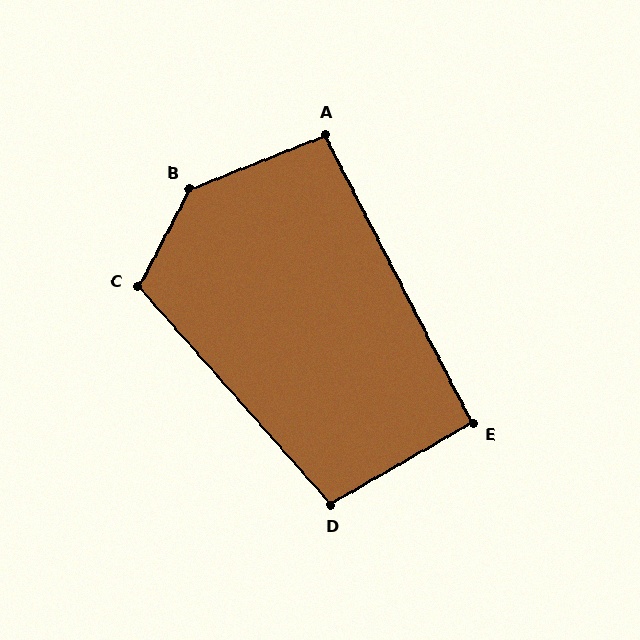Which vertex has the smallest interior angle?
E, at approximately 93 degrees.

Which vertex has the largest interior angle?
B, at approximately 139 degrees.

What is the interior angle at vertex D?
Approximately 102 degrees (obtuse).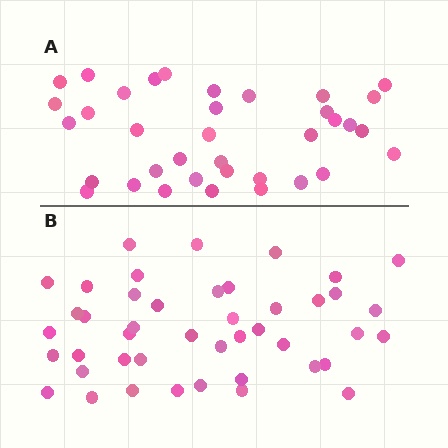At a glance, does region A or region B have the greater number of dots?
Region B (the bottom region) has more dots.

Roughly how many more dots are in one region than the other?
Region B has roughly 8 or so more dots than region A.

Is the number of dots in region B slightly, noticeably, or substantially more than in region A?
Region B has only slightly more — the two regions are fairly close. The ratio is roughly 1.2 to 1.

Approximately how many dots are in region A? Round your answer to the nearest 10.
About 40 dots. (The exact count is 36, which rounds to 40.)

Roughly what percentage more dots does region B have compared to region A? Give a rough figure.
About 20% more.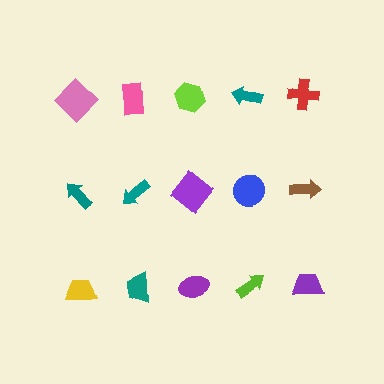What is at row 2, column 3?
A purple diamond.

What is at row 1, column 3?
A lime hexagon.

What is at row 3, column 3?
A purple ellipse.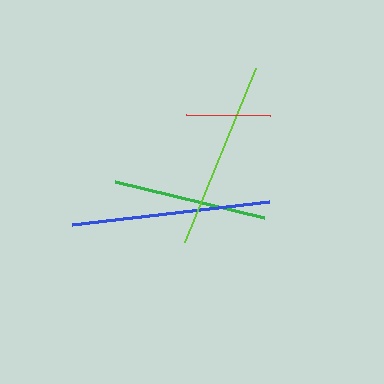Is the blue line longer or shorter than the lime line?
The blue line is longer than the lime line.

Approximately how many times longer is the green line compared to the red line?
The green line is approximately 1.8 times the length of the red line.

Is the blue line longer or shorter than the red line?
The blue line is longer than the red line.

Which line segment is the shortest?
The red line is the shortest at approximately 84 pixels.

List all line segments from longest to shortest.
From longest to shortest: blue, lime, green, red.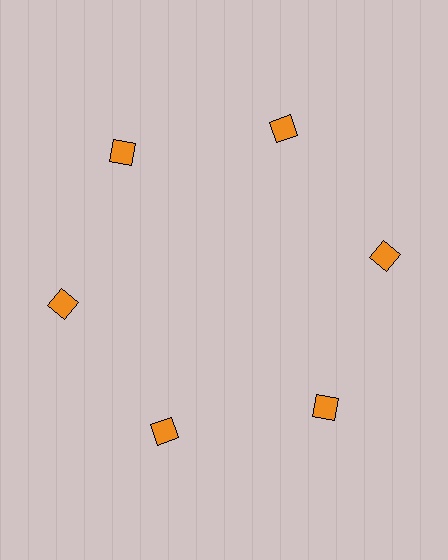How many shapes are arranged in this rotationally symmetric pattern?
There are 6 shapes, arranged in 6 groups of 1.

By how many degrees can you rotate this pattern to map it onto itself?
The pattern maps onto itself every 60 degrees of rotation.